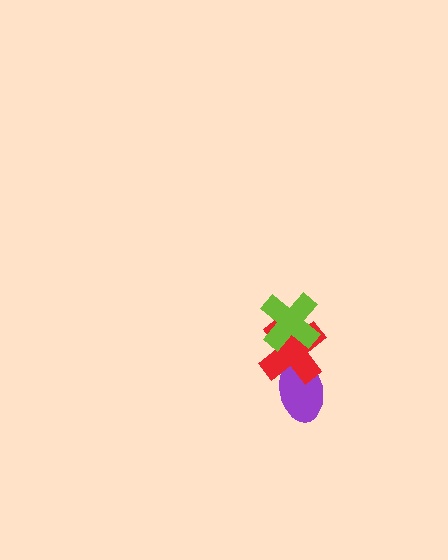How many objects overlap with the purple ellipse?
1 object overlaps with the purple ellipse.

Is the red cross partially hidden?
Yes, it is partially covered by another shape.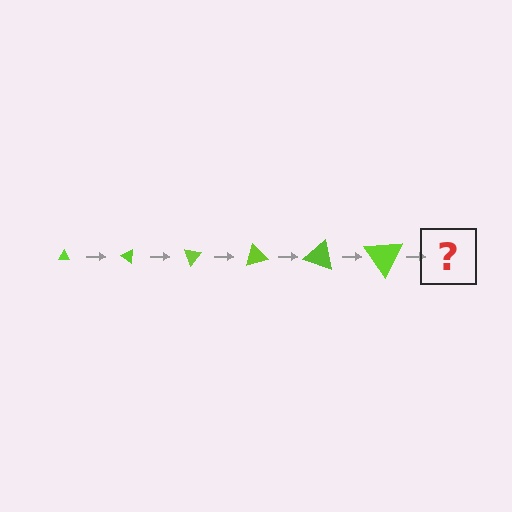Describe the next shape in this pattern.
It should be a triangle, larger than the previous one and rotated 210 degrees from the start.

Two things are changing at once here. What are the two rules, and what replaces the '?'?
The two rules are that the triangle grows larger each step and it rotates 35 degrees each step. The '?' should be a triangle, larger than the previous one and rotated 210 degrees from the start.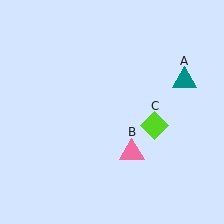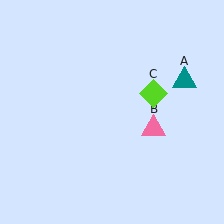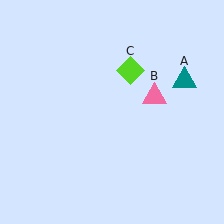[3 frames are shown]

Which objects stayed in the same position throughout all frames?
Teal triangle (object A) remained stationary.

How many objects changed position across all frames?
2 objects changed position: pink triangle (object B), lime diamond (object C).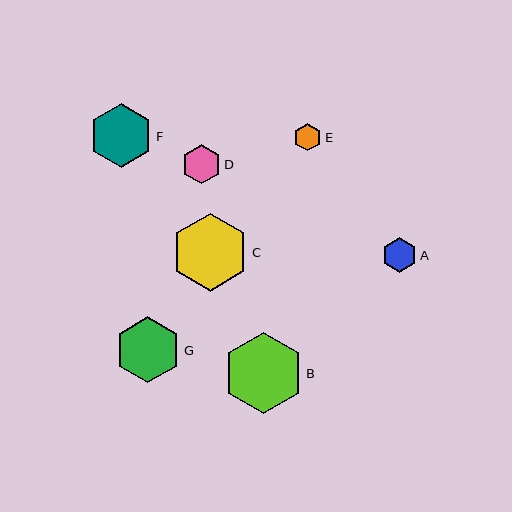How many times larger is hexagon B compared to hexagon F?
Hexagon B is approximately 1.3 times the size of hexagon F.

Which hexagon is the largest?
Hexagon B is the largest with a size of approximately 80 pixels.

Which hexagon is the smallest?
Hexagon E is the smallest with a size of approximately 28 pixels.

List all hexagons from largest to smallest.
From largest to smallest: B, C, G, F, D, A, E.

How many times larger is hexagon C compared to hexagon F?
Hexagon C is approximately 1.2 times the size of hexagon F.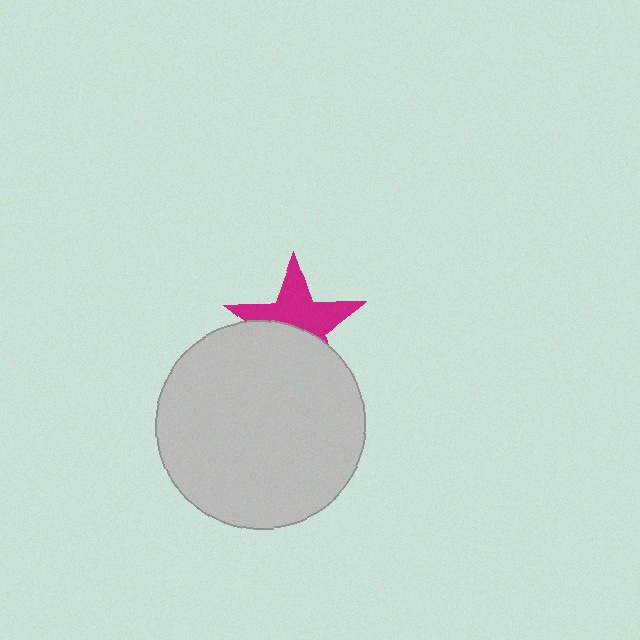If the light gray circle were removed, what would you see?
You would see the complete magenta star.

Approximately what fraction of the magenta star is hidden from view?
Roughly 46% of the magenta star is hidden behind the light gray circle.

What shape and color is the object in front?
The object in front is a light gray circle.